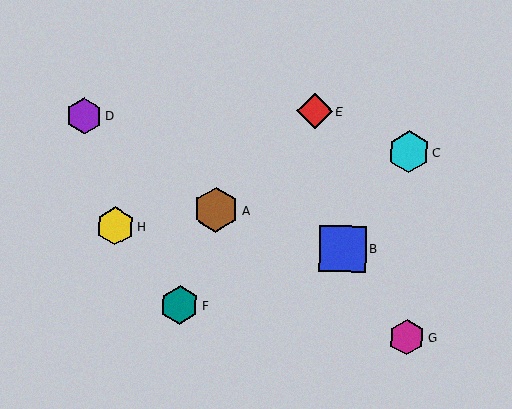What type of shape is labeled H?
Shape H is a yellow hexagon.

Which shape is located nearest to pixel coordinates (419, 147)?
The cyan hexagon (labeled C) at (409, 152) is nearest to that location.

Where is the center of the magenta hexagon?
The center of the magenta hexagon is at (407, 337).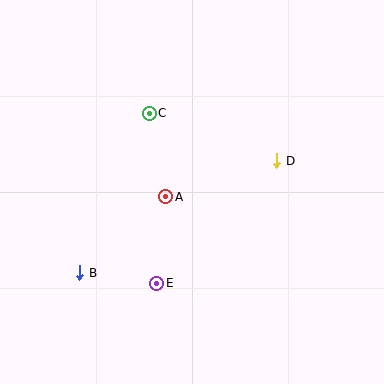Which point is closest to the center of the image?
Point A at (166, 197) is closest to the center.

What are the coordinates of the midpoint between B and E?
The midpoint between B and E is at (118, 278).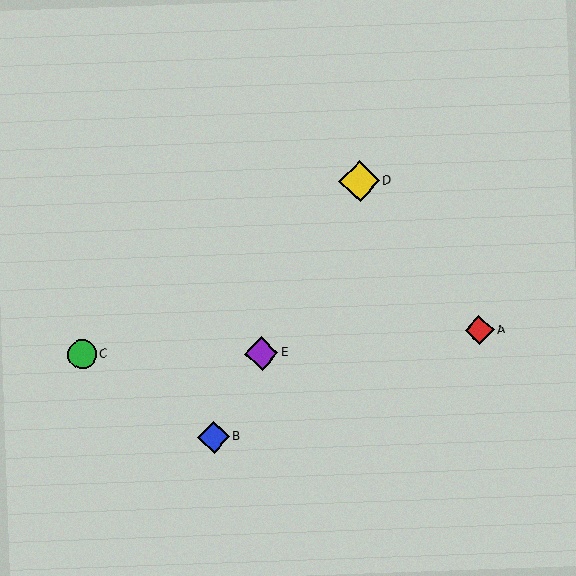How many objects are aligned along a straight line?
3 objects (B, D, E) are aligned along a straight line.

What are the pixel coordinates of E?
Object E is at (261, 353).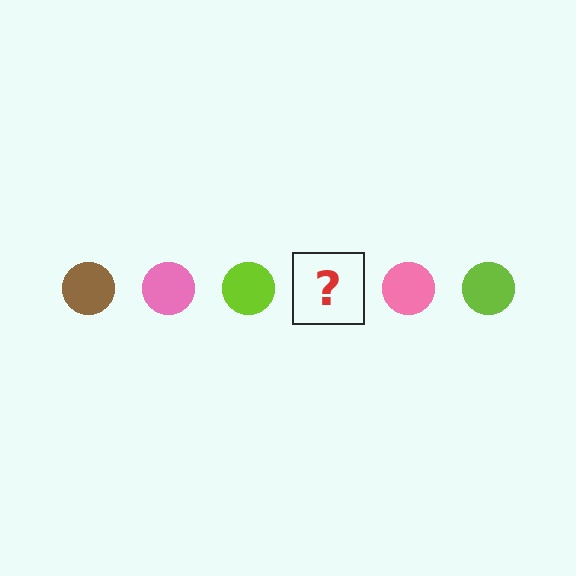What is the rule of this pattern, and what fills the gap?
The rule is that the pattern cycles through brown, pink, lime circles. The gap should be filled with a brown circle.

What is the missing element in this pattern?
The missing element is a brown circle.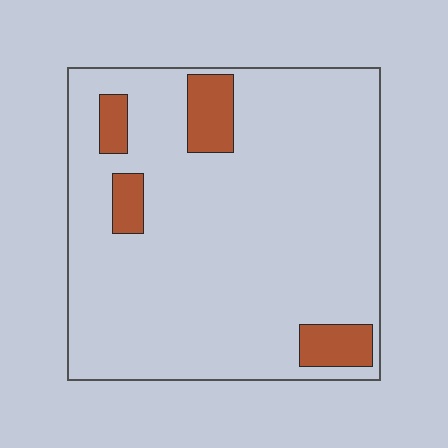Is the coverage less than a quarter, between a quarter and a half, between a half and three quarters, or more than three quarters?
Less than a quarter.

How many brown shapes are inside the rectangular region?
4.